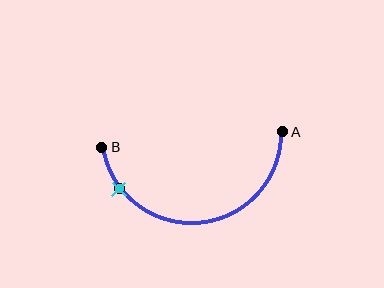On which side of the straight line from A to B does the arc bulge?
The arc bulges below the straight line connecting A and B.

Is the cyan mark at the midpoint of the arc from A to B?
No. The cyan mark lies on the arc but is closer to endpoint B. The arc midpoint would be at the point on the curve equidistant along the arc from both A and B.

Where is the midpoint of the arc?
The arc midpoint is the point on the curve farthest from the straight line joining A and B. It sits below that line.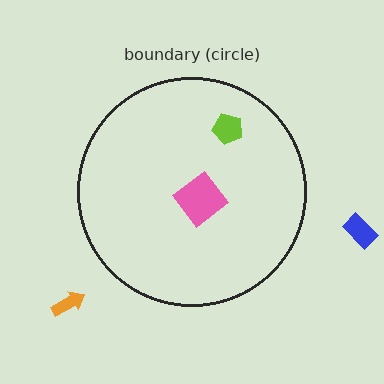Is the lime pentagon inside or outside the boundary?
Inside.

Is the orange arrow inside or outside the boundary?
Outside.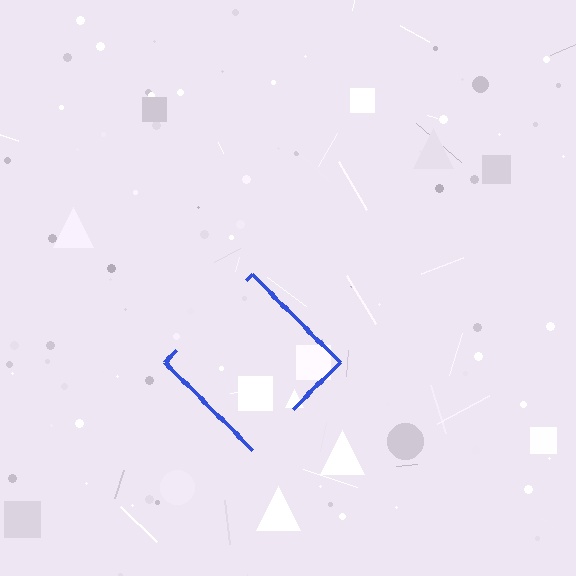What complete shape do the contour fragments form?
The contour fragments form a diamond.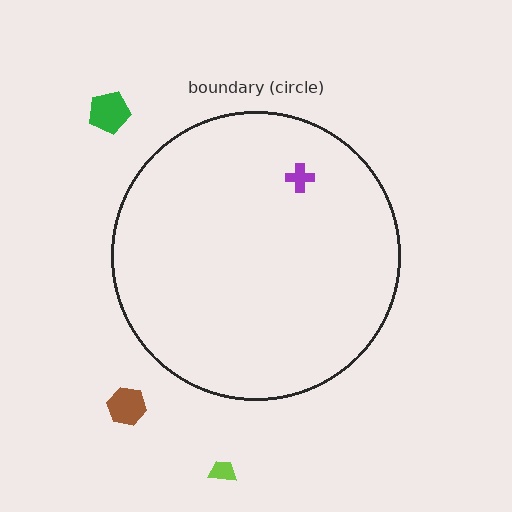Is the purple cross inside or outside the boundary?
Inside.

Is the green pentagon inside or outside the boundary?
Outside.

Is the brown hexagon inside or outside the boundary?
Outside.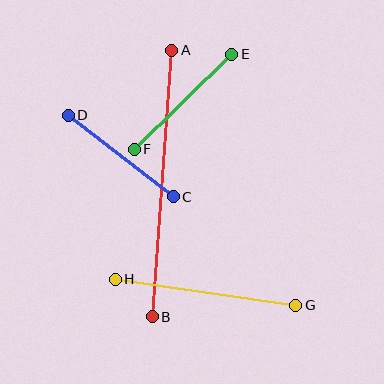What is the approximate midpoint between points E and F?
The midpoint is at approximately (183, 102) pixels.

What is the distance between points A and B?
The distance is approximately 267 pixels.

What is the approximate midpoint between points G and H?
The midpoint is at approximately (205, 292) pixels.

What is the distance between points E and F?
The distance is approximately 137 pixels.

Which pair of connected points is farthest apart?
Points A and B are farthest apart.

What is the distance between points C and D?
The distance is approximately 133 pixels.